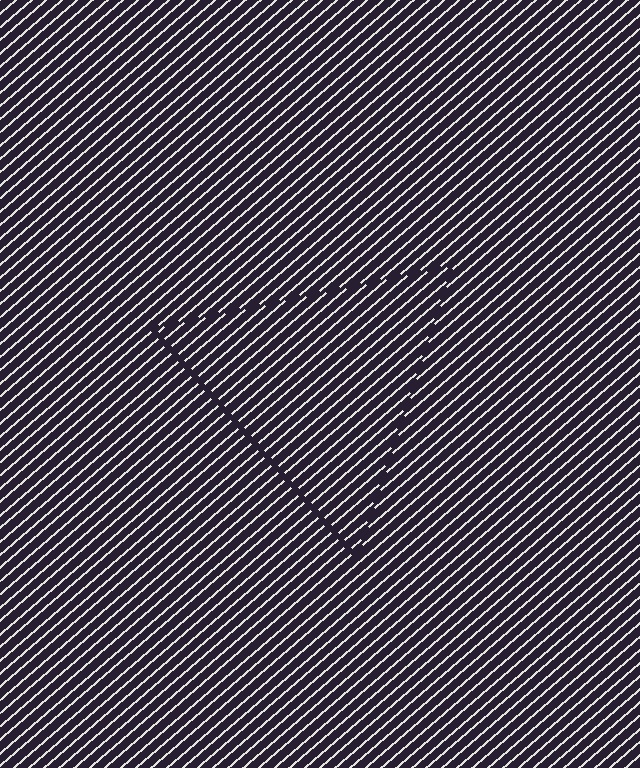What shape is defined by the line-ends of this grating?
An illusory triangle. The interior of the shape contains the same grating, shifted by half a period — the contour is defined by the phase discontinuity where line-ends from the inner and outer gratings abut.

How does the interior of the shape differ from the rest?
The interior of the shape contains the same grating, shifted by half a period — the contour is defined by the phase discontinuity where line-ends from the inner and outer gratings abut.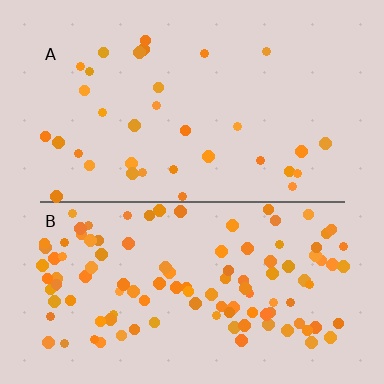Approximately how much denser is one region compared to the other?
Approximately 3.4× — region B over region A.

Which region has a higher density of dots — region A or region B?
B (the bottom).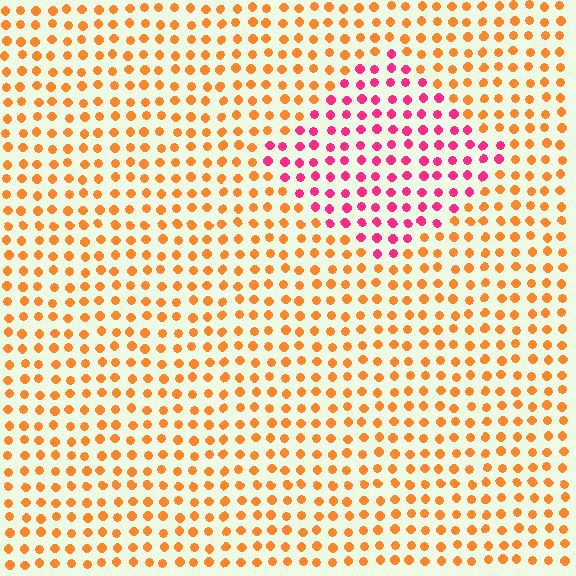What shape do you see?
I see a diamond.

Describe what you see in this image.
The image is filled with small orange elements in a uniform arrangement. A diamond-shaped region is visible where the elements are tinted to a slightly different hue, forming a subtle color boundary.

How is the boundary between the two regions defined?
The boundary is defined purely by a slight shift in hue (about 53 degrees). Spacing, size, and orientation are identical on both sides.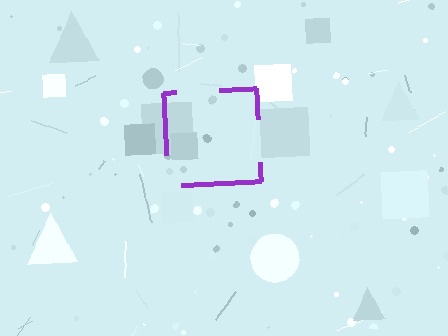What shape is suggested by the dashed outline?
The dashed outline suggests a square.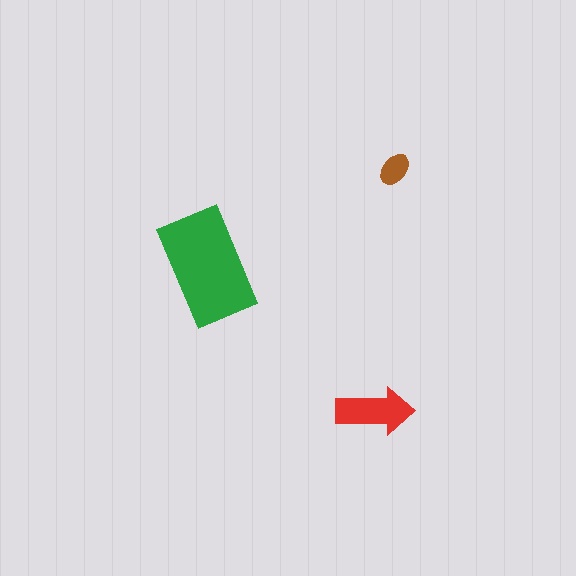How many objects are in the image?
There are 3 objects in the image.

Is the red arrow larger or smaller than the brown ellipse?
Larger.